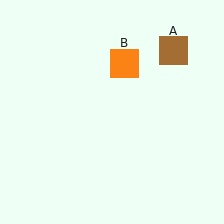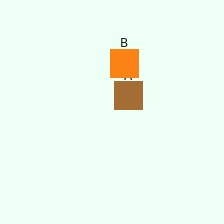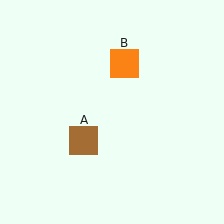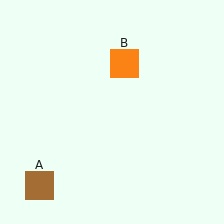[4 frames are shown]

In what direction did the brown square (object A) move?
The brown square (object A) moved down and to the left.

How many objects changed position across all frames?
1 object changed position: brown square (object A).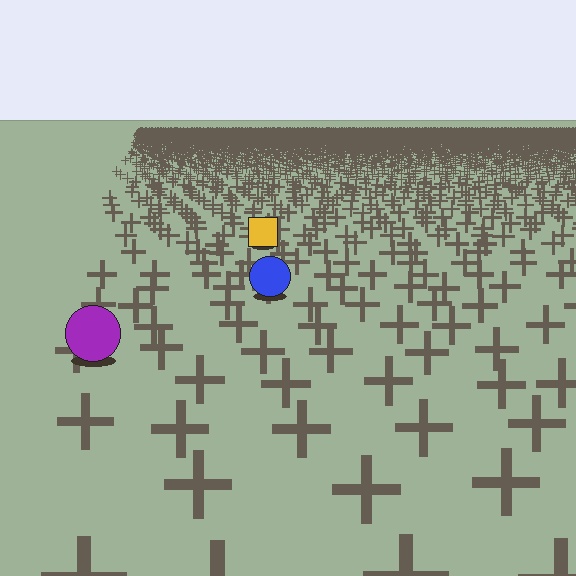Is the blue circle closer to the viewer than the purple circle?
No. The purple circle is closer — you can tell from the texture gradient: the ground texture is coarser near it.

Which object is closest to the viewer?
The purple circle is closest. The texture marks near it are larger and more spread out.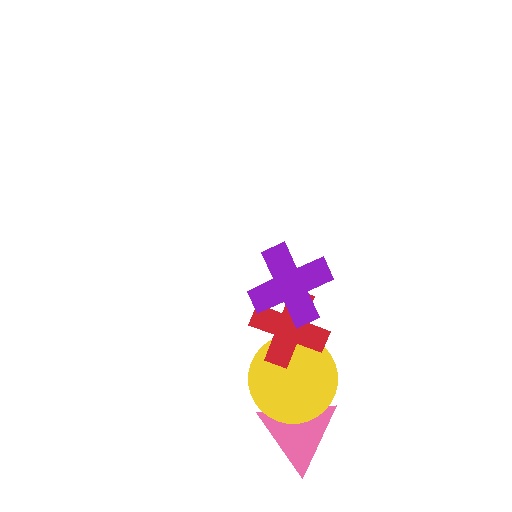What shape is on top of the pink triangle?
The yellow circle is on top of the pink triangle.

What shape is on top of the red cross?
The purple cross is on top of the red cross.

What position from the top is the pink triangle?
The pink triangle is 4th from the top.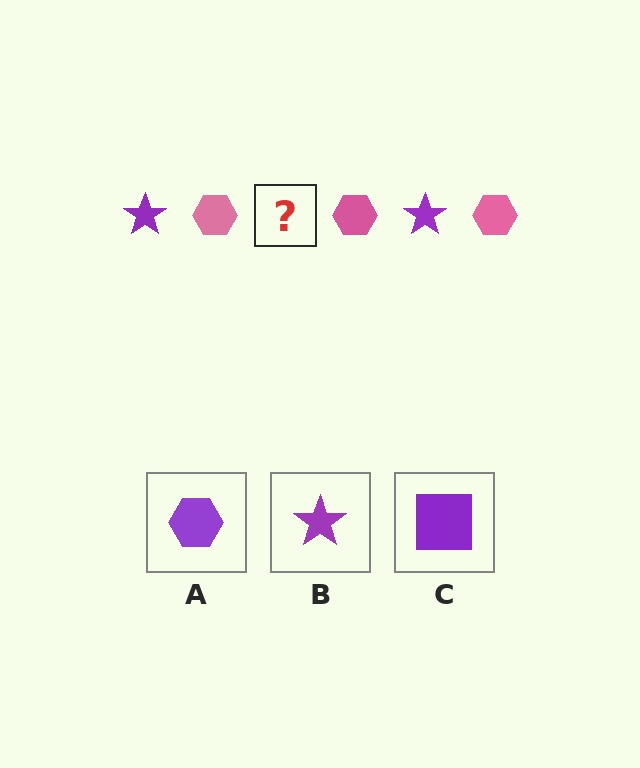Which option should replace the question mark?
Option B.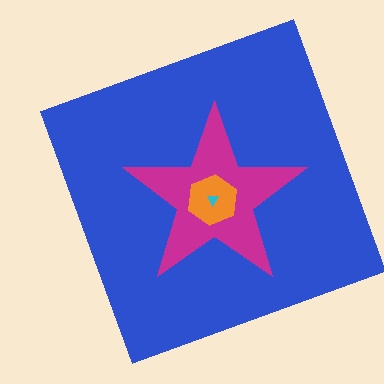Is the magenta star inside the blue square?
Yes.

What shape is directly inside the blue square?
The magenta star.